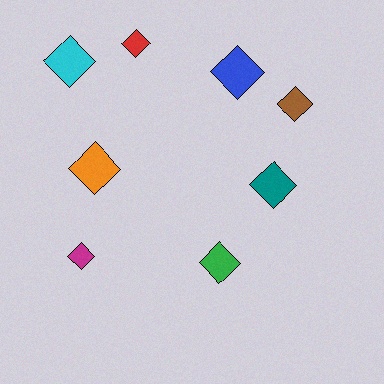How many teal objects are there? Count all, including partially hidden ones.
There is 1 teal object.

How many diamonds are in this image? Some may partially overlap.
There are 8 diamonds.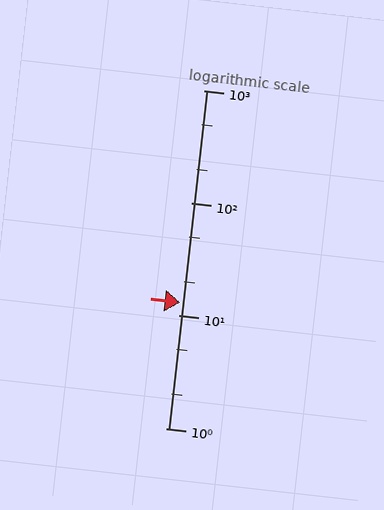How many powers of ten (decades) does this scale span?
The scale spans 3 decades, from 1 to 1000.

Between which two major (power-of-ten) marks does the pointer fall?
The pointer is between 10 and 100.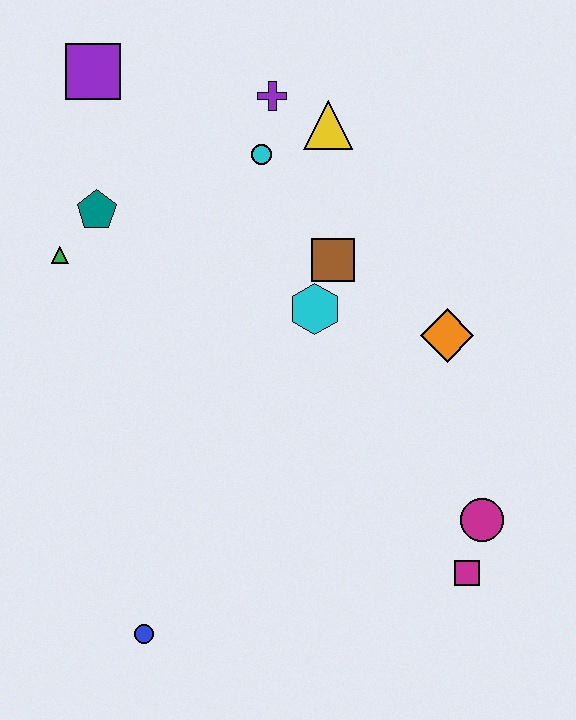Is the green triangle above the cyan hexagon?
Yes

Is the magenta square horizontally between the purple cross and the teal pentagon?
No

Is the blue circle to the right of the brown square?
No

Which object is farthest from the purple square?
The magenta square is farthest from the purple square.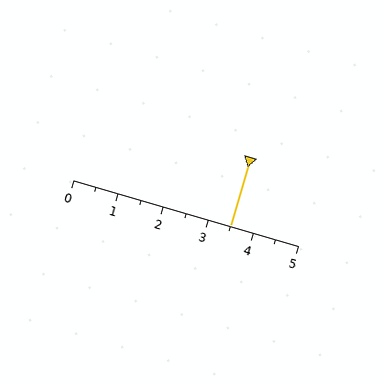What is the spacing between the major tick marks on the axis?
The major ticks are spaced 1 apart.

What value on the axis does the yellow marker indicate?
The marker indicates approximately 3.5.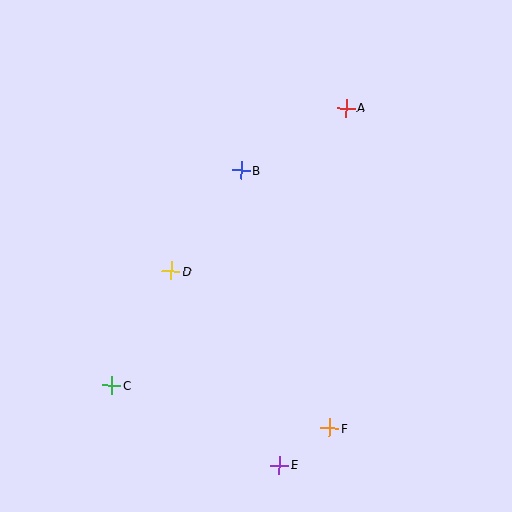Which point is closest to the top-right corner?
Point A is closest to the top-right corner.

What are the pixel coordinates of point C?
Point C is at (112, 386).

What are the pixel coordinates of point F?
Point F is at (330, 428).